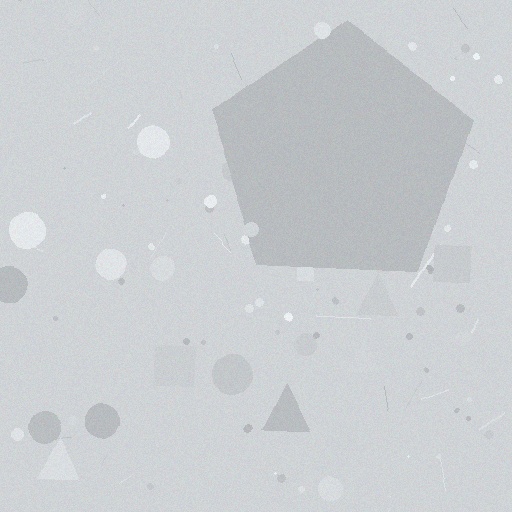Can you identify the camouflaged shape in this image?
The camouflaged shape is a pentagon.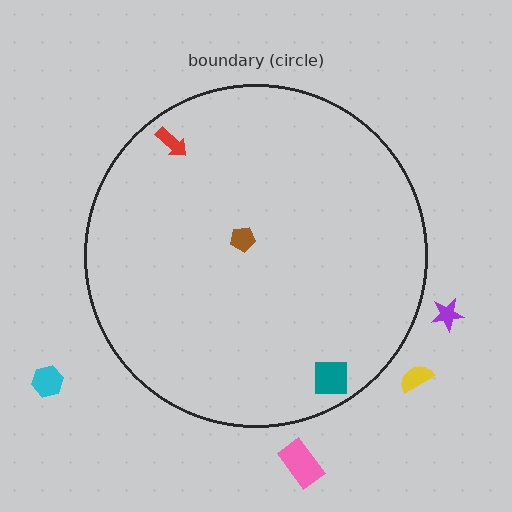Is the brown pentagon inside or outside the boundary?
Inside.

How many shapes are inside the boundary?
3 inside, 4 outside.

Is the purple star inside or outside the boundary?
Outside.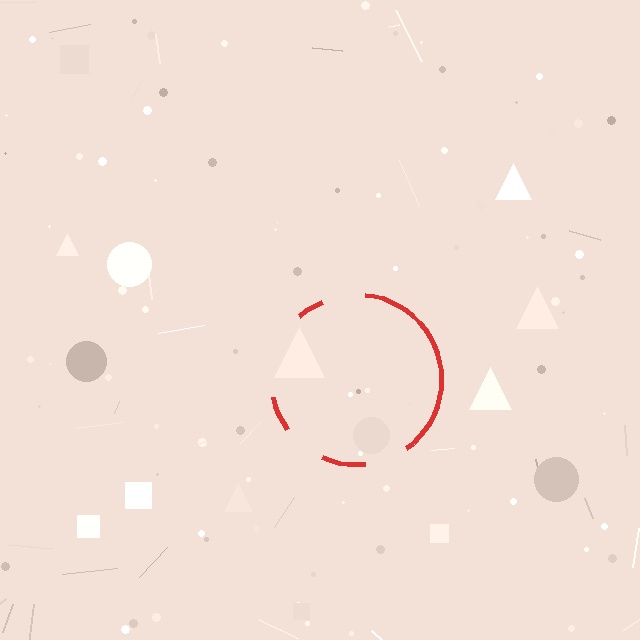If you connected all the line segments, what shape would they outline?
They would outline a circle.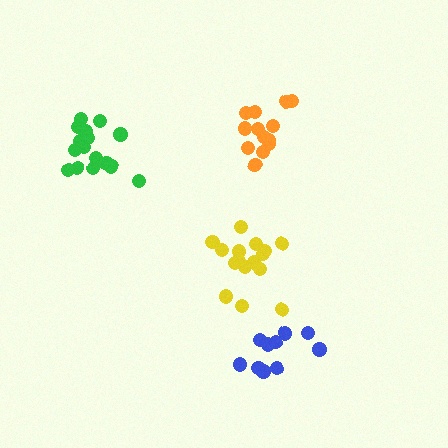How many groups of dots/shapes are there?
There are 4 groups.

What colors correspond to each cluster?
The clusters are colored: yellow, orange, green, blue.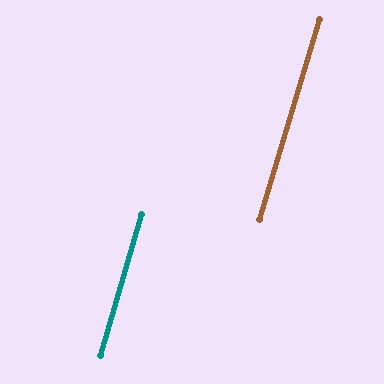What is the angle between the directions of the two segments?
Approximately 0 degrees.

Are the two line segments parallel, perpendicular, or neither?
Parallel — their directions differ by only 0.3°.